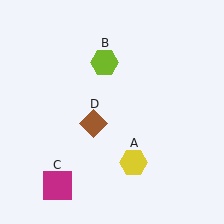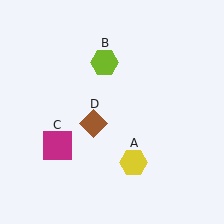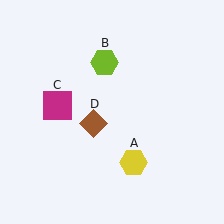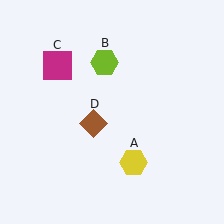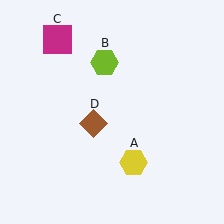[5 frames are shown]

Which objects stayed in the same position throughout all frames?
Yellow hexagon (object A) and lime hexagon (object B) and brown diamond (object D) remained stationary.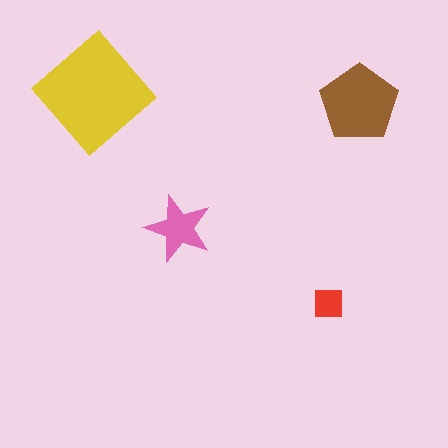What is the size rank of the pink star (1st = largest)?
3rd.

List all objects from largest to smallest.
The yellow diamond, the brown pentagon, the pink star, the red square.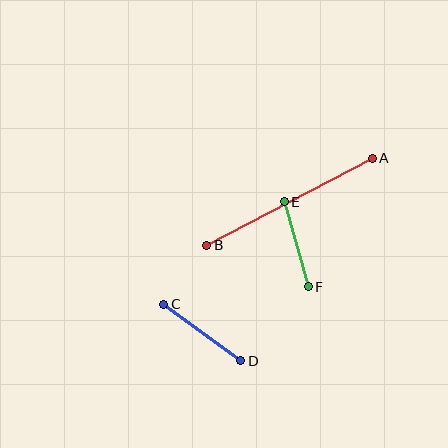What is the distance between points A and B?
The distance is approximately 187 pixels.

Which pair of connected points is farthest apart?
Points A and B are farthest apart.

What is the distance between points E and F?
The distance is approximately 88 pixels.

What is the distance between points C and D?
The distance is approximately 95 pixels.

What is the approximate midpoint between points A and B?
The midpoint is at approximately (289, 202) pixels.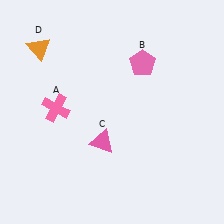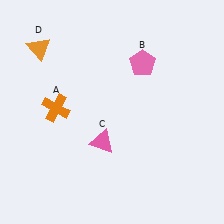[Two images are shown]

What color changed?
The cross (A) changed from pink in Image 1 to orange in Image 2.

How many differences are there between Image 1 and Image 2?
There is 1 difference between the two images.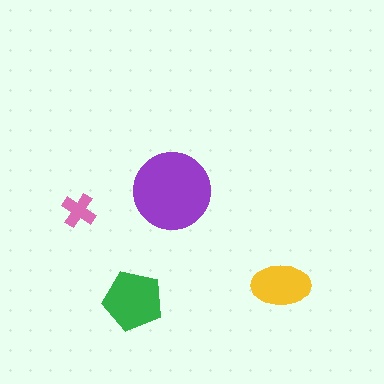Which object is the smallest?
The pink cross.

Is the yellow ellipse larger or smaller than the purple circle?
Smaller.